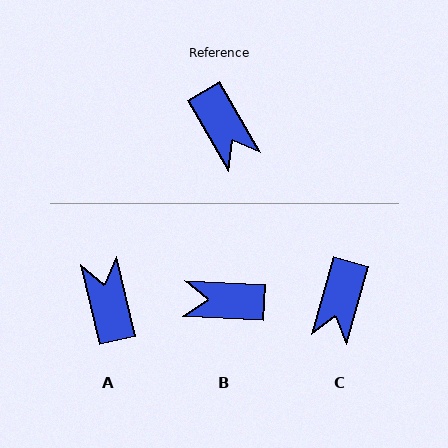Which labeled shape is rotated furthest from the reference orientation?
A, about 163 degrees away.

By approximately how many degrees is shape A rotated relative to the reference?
Approximately 163 degrees counter-clockwise.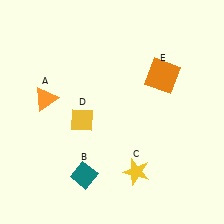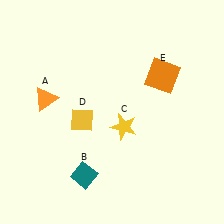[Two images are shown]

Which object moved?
The yellow star (C) moved up.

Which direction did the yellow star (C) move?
The yellow star (C) moved up.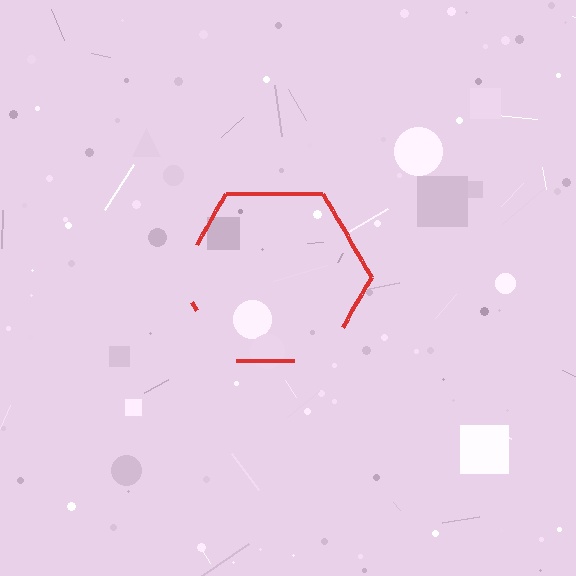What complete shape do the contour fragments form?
The contour fragments form a hexagon.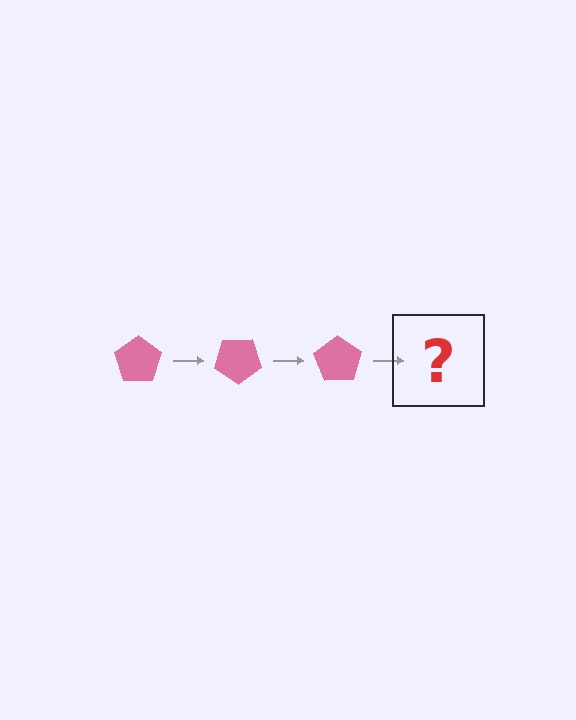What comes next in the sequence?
The next element should be a pink pentagon rotated 105 degrees.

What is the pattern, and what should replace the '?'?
The pattern is that the pentagon rotates 35 degrees each step. The '?' should be a pink pentagon rotated 105 degrees.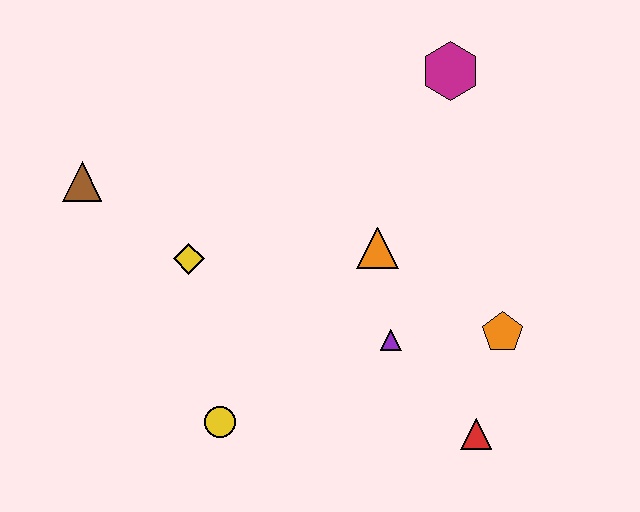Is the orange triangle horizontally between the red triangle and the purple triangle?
No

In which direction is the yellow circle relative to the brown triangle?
The yellow circle is below the brown triangle.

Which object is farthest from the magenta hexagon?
The yellow circle is farthest from the magenta hexagon.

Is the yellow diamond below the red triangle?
No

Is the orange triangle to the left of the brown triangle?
No